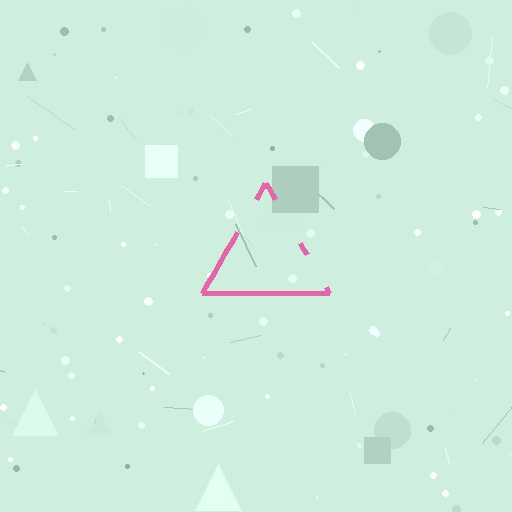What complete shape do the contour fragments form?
The contour fragments form a triangle.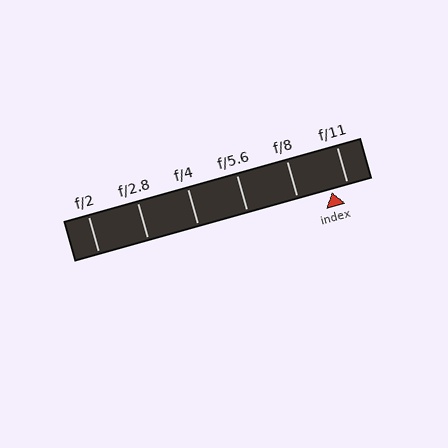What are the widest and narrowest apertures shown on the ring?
The widest aperture shown is f/2 and the narrowest is f/11.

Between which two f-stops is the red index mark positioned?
The index mark is between f/8 and f/11.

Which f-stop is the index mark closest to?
The index mark is closest to f/11.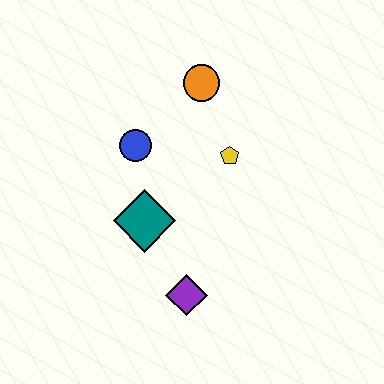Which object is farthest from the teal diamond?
The orange circle is farthest from the teal diamond.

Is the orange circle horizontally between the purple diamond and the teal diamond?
No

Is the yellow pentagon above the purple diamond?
Yes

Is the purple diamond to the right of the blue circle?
Yes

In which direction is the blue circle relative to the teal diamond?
The blue circle is above the teal diamond.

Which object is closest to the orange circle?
The yellow pentagon is closest to the orange circle.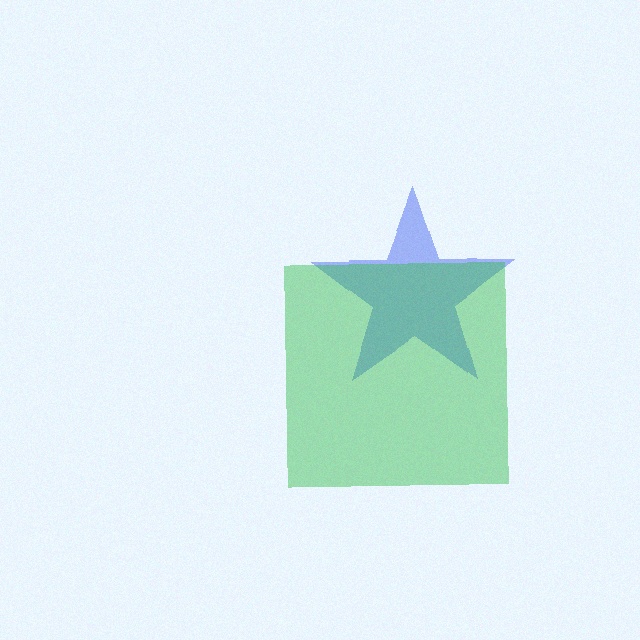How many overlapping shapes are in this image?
There are 2 overlapping shapes in the image.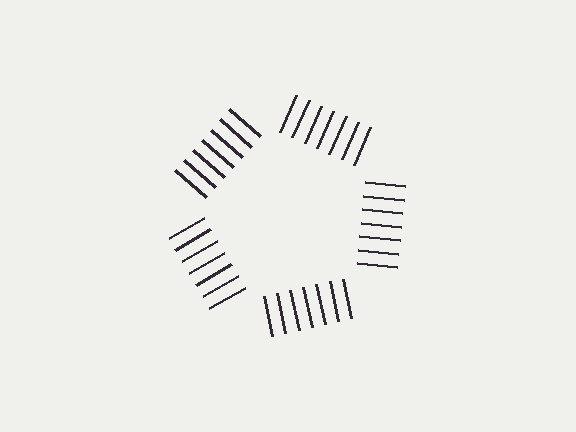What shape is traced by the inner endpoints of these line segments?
An illusory pentagon — the line segments terminate on its edges but no continuous stroke is drawn.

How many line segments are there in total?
35 — 7 along each of the 5 edges.